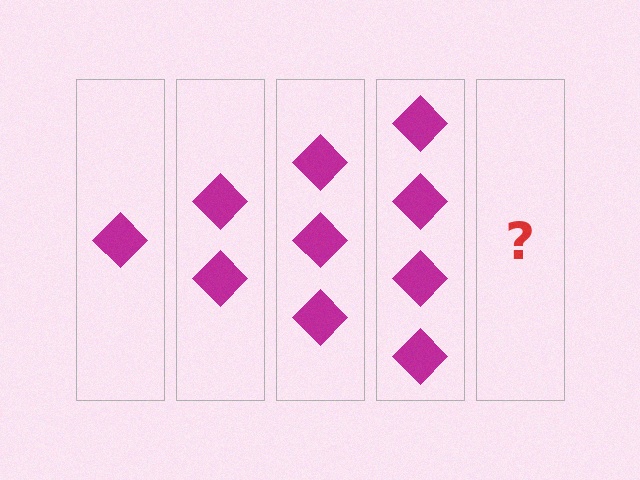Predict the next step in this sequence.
The next step is 5 diamonds.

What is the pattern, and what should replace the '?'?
The pattern is that each step adds one more diamond. The '?' should be 5 diamonds.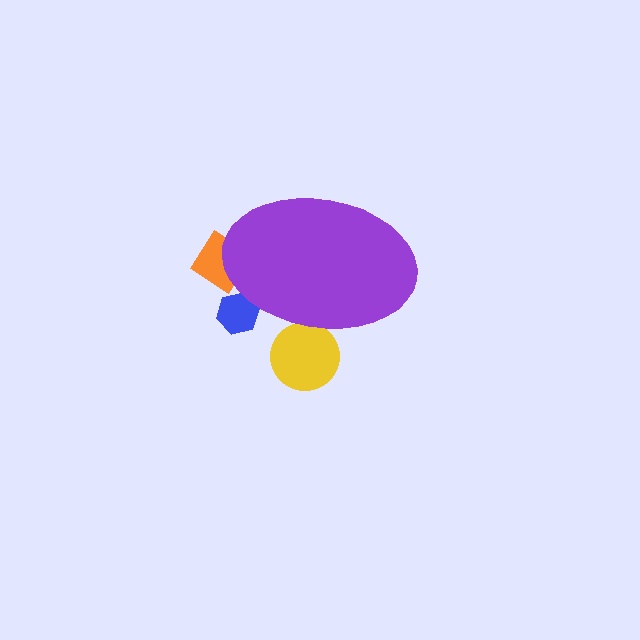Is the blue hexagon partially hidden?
Yes, the blue hexagon is partially hidden behind the purple ellipse.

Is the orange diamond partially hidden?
Yes, the orange diamond is partially hidden behind the purple ellipse.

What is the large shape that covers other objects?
A purple ellipse.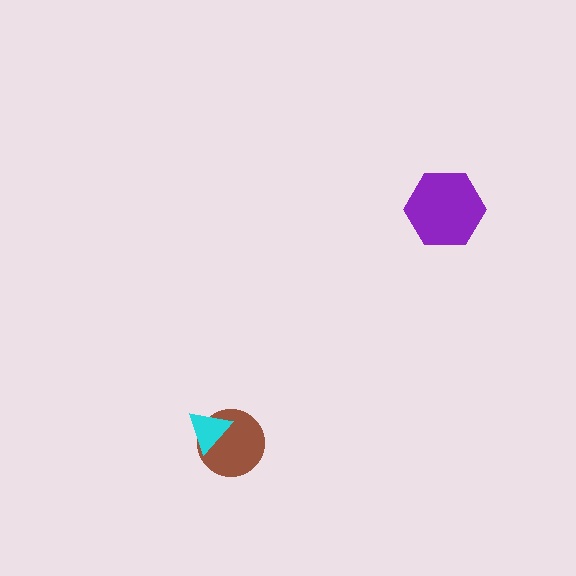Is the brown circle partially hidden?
Yes, it is partially covered by another shape.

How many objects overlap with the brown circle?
1 object overlaps with the brown circle.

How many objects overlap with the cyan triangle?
1 object overlaps with the cyan triangle.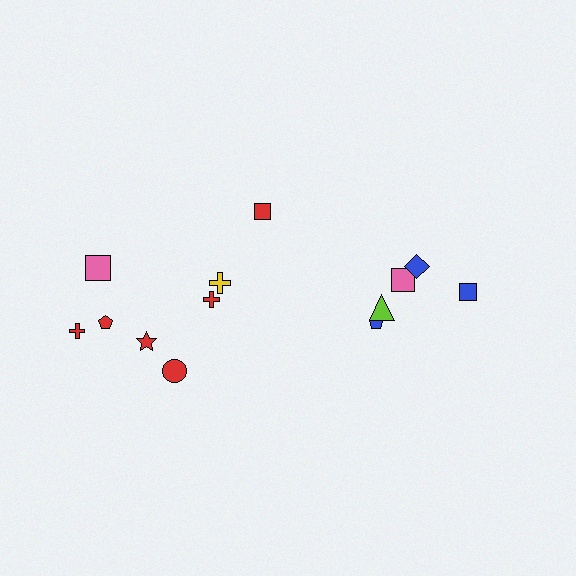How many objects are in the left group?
There are 8 objects.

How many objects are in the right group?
There are 5 objects.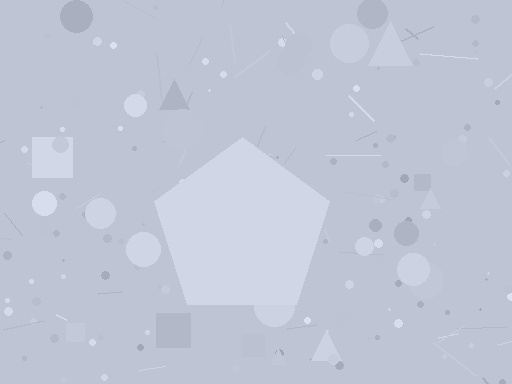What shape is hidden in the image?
A pentagon is hidden in the image.